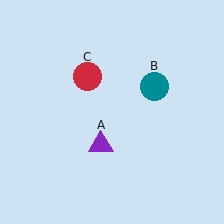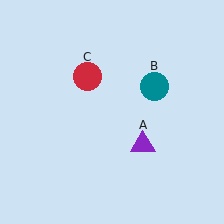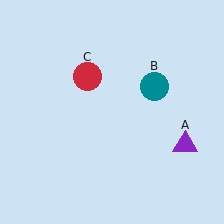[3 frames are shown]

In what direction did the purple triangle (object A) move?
The purple triangle (object A) moved right.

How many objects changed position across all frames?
1 object changed position: purple triangle (object A).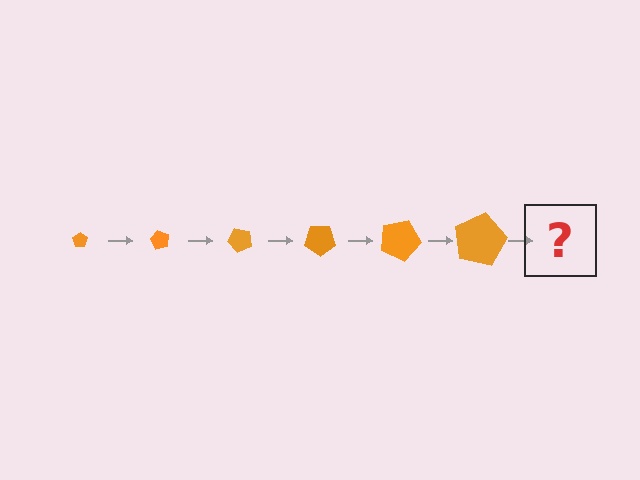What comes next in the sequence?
The next element should be a pentagon, larger than the previous one and rotated 360 degrees from the start.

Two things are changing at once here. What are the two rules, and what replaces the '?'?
The two rules are that the pentagon grows larger each step and it rotates 60 degrees each step. The '?' should be a pentagon, larger than the previous one and rotated 360 degrees from the start.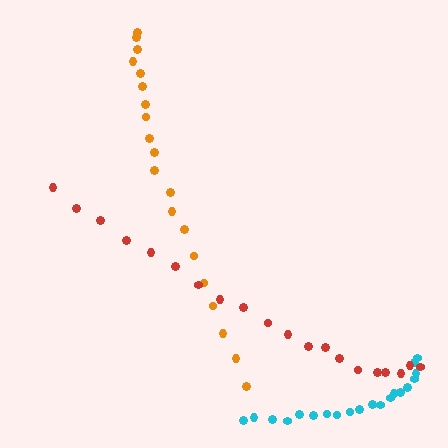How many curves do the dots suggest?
There are 3 distinct paths.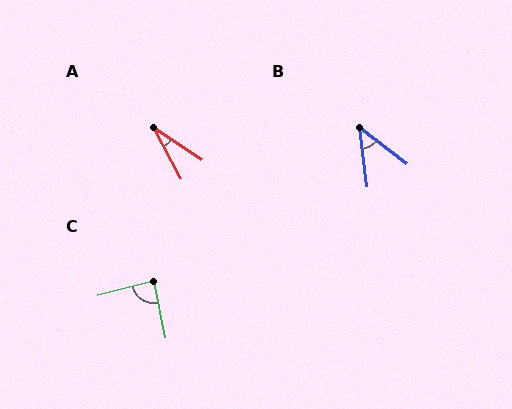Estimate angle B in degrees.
Approximately 46 degrees.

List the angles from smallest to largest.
A (28°), B (46°), C (88°).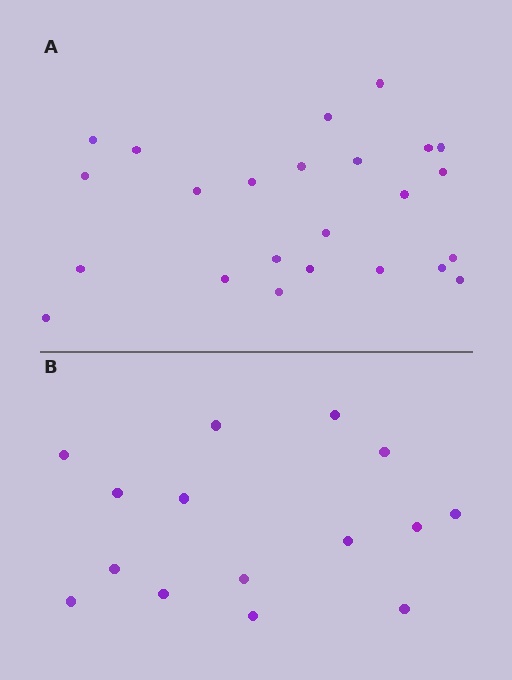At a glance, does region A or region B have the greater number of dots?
Region A (the top region) has more dots.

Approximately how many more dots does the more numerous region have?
Region A has roughly 8 or so more dots than region B.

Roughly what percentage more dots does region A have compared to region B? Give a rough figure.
About 60% more.